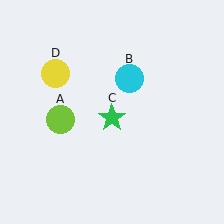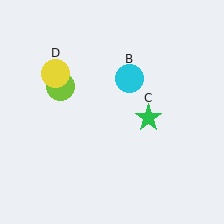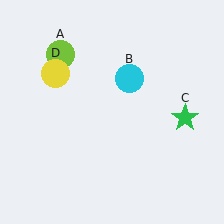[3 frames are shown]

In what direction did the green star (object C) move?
The green star (object C) moved right.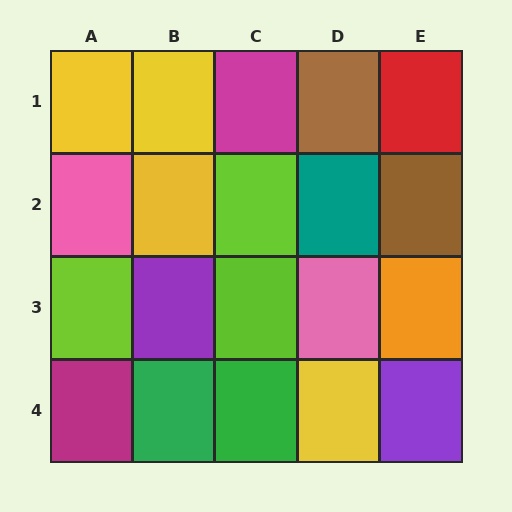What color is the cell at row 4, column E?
Purple.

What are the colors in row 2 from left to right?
Pink, yellow, lime, teal, brown.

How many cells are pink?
2 cells are pink.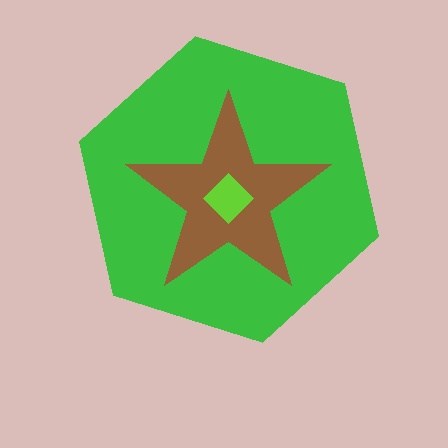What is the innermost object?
The lime diamond.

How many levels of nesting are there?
3.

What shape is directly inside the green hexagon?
The brown star.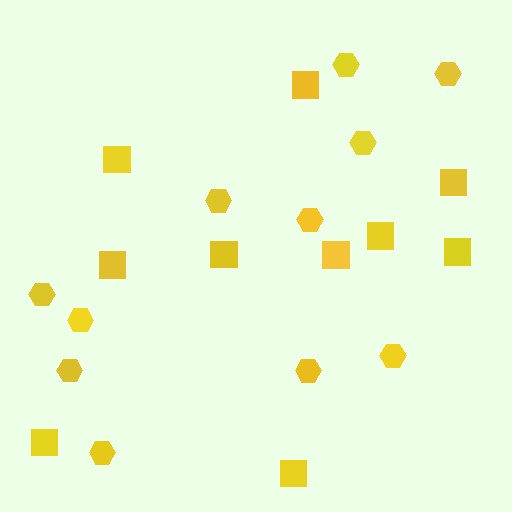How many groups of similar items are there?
There are 2 groups: one group of hexagons (11) and one group of squares (10).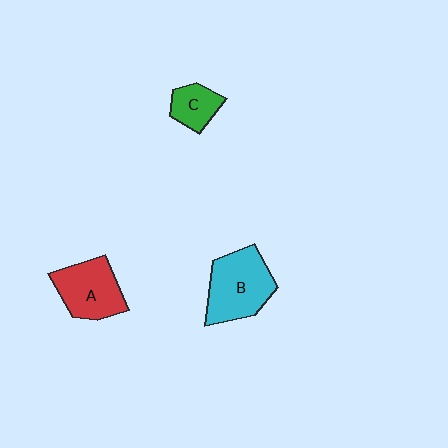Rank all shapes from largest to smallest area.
From largest to smallest: B (cyan), A (red), C (green).